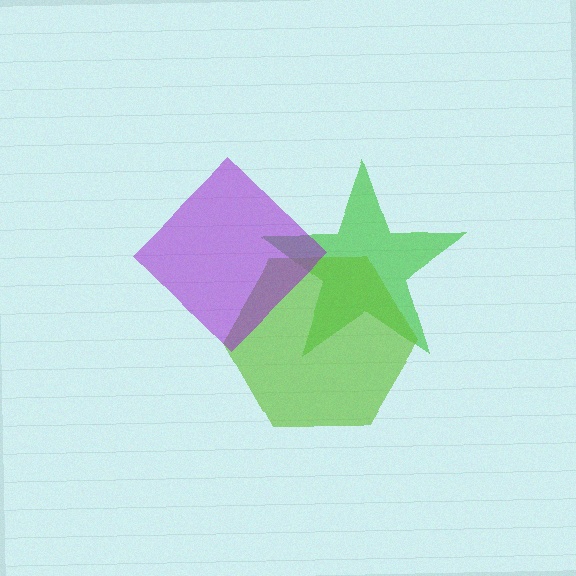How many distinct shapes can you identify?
There are 3 distinct shapes: a green star, a lime hexagon, a purple diamond.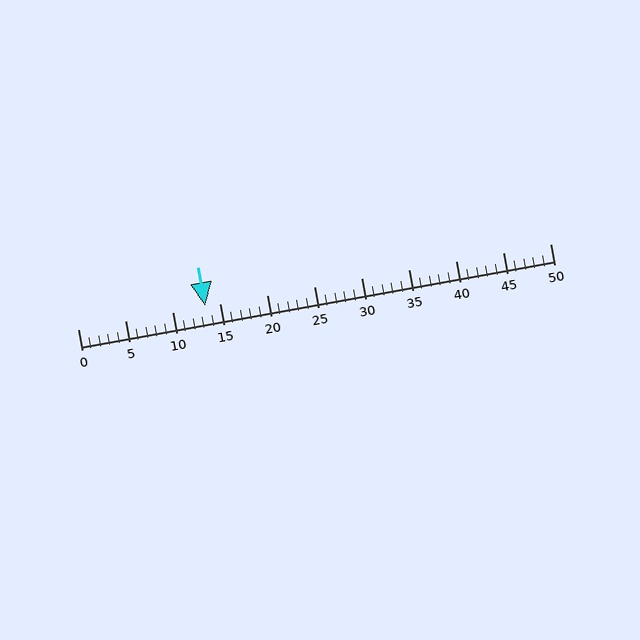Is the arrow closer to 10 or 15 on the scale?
The arrow is closer to 15.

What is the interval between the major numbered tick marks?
The major tick marks are spaced 5 units apart.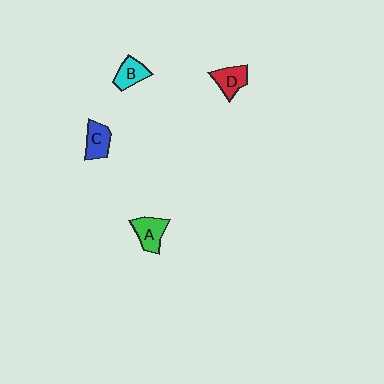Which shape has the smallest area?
Shape B (cyan).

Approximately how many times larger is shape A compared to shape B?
Approximately 1.2 times.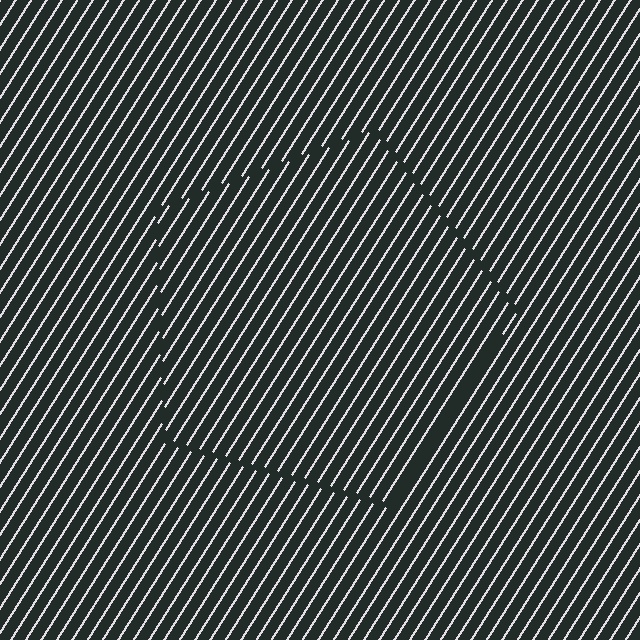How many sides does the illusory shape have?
5 sides — the line-ends trace a pentagon.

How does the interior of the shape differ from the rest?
The interior of the shape contains the same grating, shifted by half a period — the contour is defined by the phase discontinuity where line-ends from the inner and outer gratings abut.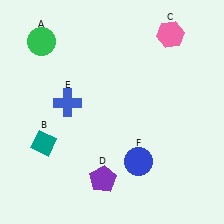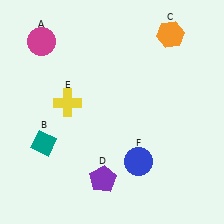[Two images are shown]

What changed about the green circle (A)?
In Image 1, A is green. In Image 2, it changed to magenta.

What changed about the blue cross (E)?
In Image 1, E is blue. In Image 2, it changed to yellow.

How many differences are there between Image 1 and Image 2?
There are 3 differences between the two images.